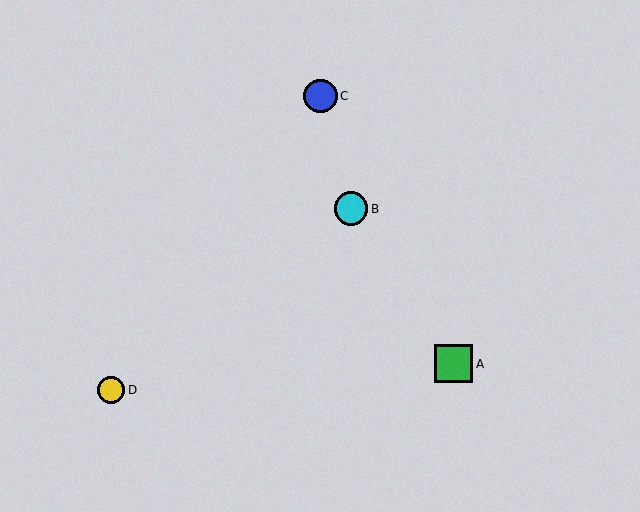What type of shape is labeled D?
Shape D is a yellow circle.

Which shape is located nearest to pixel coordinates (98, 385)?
The yellow circle (labeled D) at (111, 390) is nearest to that location.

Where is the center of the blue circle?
The center of the blue circle is at (320, 96).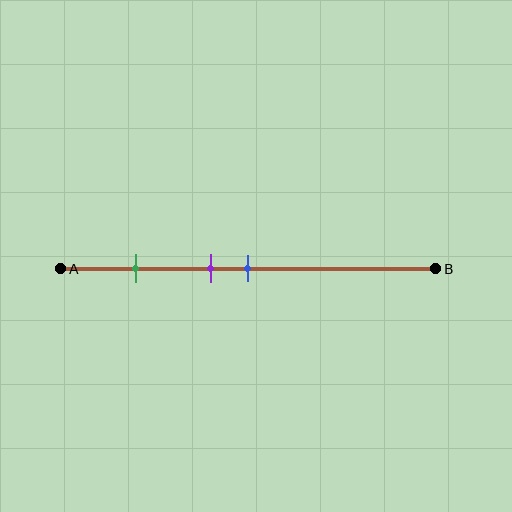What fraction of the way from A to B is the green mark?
The green mark is approximately 20% (0.2) of the way from A to B.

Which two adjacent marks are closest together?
The purple and blue marks are the closest adjacent pair.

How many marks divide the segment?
There are 3 marks dividing the segment.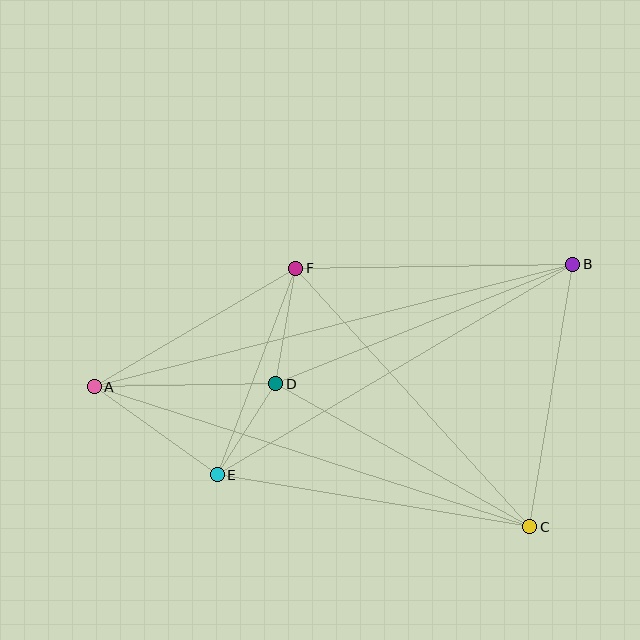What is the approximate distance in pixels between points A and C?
The distance between A and C is approximately 457 pixels.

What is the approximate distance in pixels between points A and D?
The distance between A and D is approximately 181 pixels.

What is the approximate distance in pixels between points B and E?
The distance between B and E is approximately 413 pixels.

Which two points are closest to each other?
Points D and E are closest to each other.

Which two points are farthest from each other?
Points A and B are farthest from each other.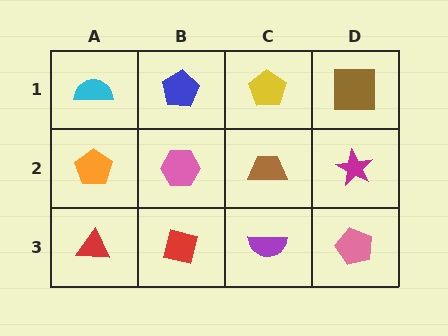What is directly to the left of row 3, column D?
A purple semicircle.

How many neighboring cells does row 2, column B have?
4.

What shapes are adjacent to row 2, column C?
A yellow pentagon (row 1, column C), a purple semicircle (row 3, column C), a pink hexagon (row 2, column B), a magenta star (row 2, column D).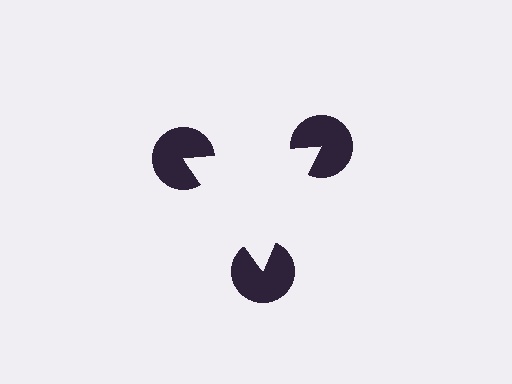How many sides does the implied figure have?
3 sides.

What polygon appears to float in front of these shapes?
An illusory triangle — its edges are inferred from the aligned wedge cuts in the pac-man discs, not physically drawn.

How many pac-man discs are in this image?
There are 3 — one at each vertex of the illusory triangle.